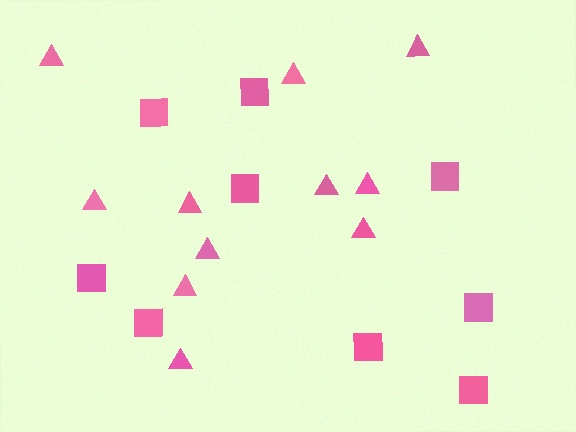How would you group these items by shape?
There are 2 groups: one group of triangles (11) and one group of squares (9).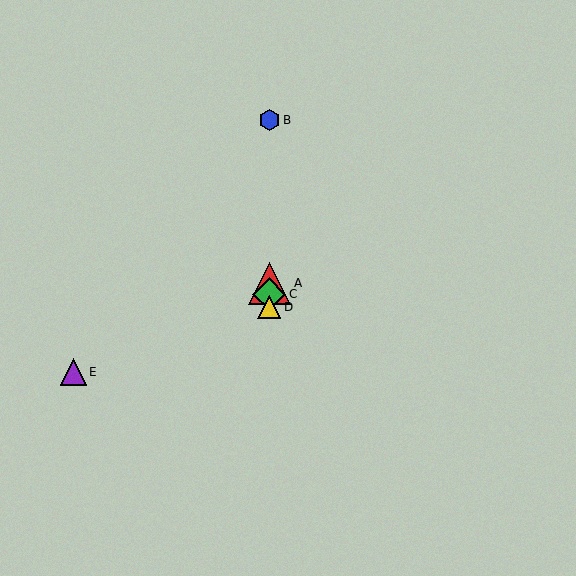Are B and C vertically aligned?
Yes, both are at x≈269.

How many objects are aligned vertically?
4 objects (A, B, C, D) are aligned vertically.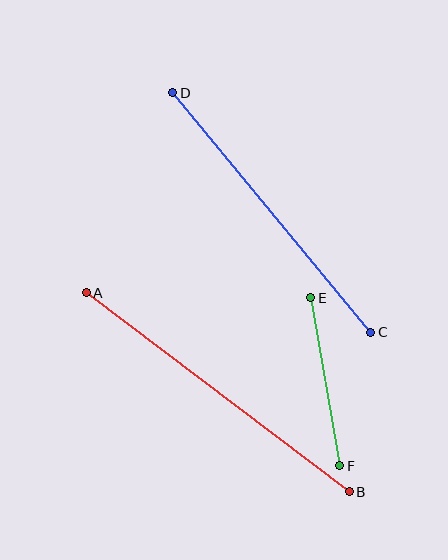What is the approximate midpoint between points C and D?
The midpoint is at approximately (272, 212) pixels.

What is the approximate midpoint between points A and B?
The midpoint is at approximately (218, 392) pixels.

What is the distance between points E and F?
The distance is approximately 170 pixels.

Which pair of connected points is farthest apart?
Points A and B are farthest apart.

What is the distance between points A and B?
The distance is approximately 330 pixels.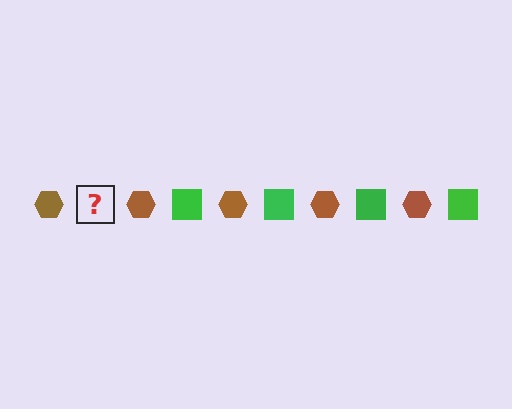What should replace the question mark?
The question mark should be replaced with a green square.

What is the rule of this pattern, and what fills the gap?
The rule is that the pattern alternates between brown hexagon and green square. The gap should be filled with a green square.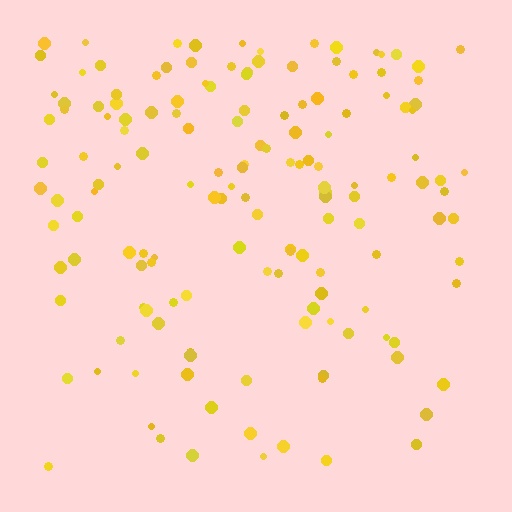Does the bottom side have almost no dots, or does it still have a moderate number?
Still a moderate number, just noticeably fewer than the top.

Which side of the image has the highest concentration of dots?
The top.